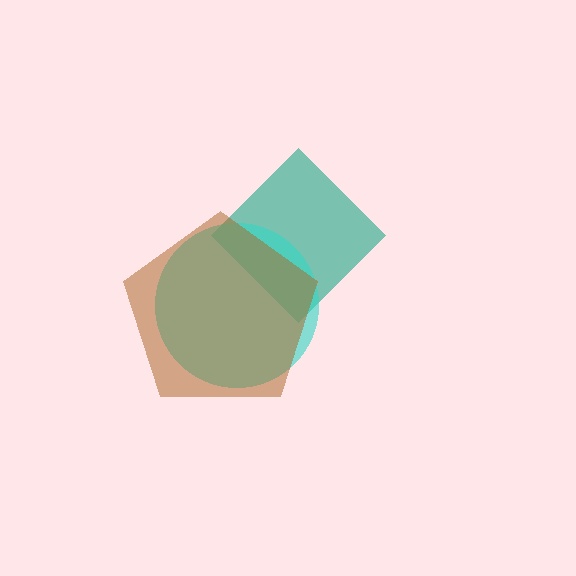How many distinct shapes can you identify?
There are 3 distinct shapes: a teal diamond, a cyan circle, a brown pentagon.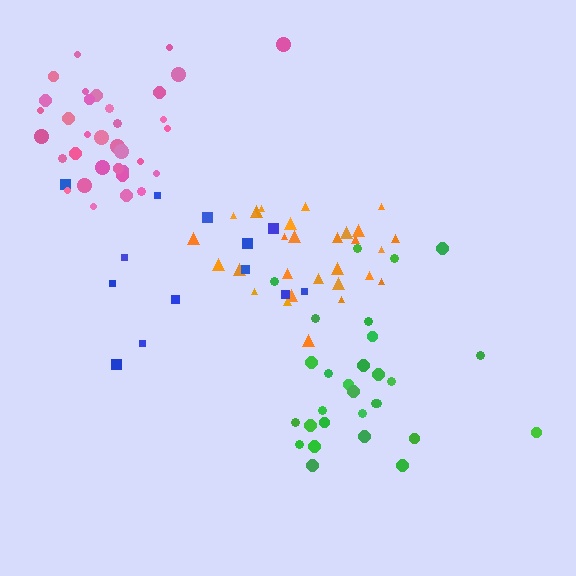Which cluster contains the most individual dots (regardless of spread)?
Pink (35).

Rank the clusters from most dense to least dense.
orange, pink, green, blue.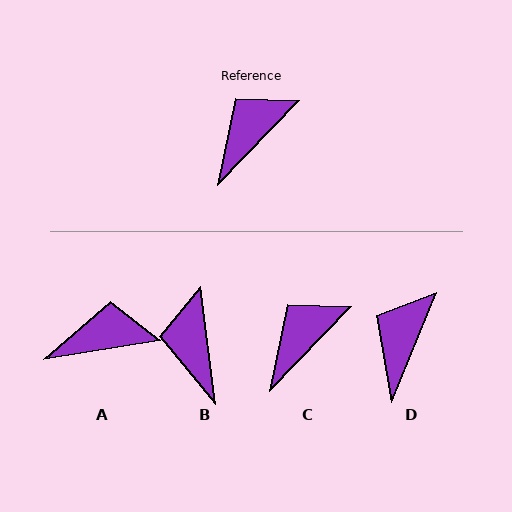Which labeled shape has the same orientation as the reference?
C.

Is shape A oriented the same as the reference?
No, it is off by about 37 degrees.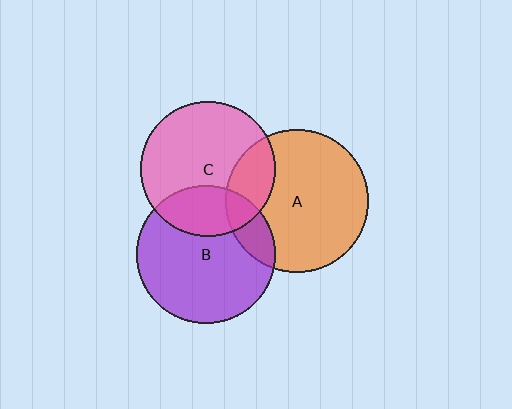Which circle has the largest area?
Circle A (orange).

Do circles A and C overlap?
Yes.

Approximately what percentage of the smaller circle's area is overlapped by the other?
Approximately 20%.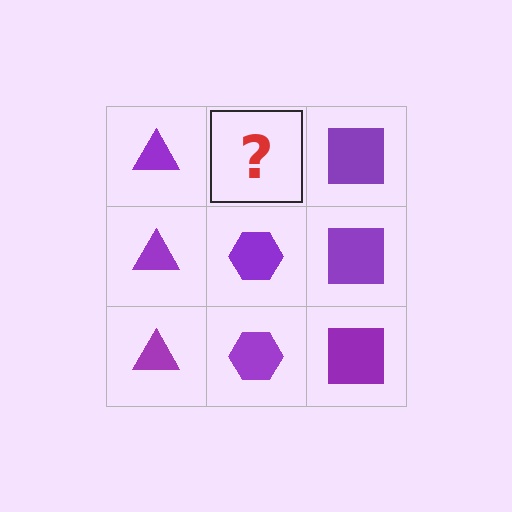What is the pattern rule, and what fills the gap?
The rule is that each column has a consistent shape. The gap should be filled with a purple hexagon.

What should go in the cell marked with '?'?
The missing cell should contain a purple hexagon.